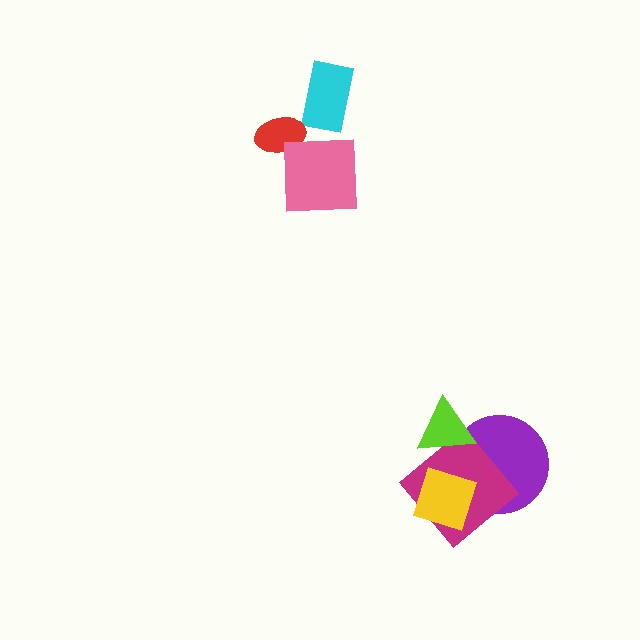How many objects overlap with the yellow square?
2 objects overlap with the yellow square.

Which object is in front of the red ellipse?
The pink square is in front of the red ellipse.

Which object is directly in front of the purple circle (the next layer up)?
The magenta diamond is directly in front of the purple circle.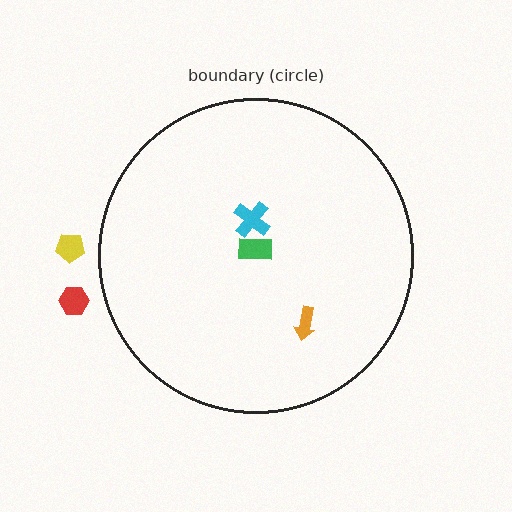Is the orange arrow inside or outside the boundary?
Inside.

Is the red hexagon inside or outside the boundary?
Outside.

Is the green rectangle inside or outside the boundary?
Inside.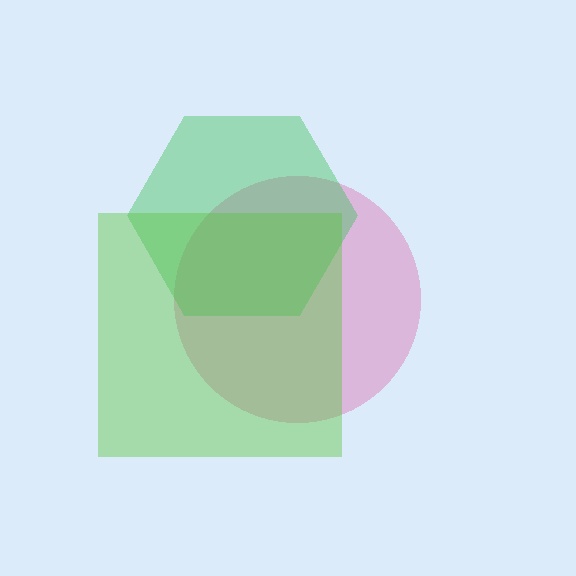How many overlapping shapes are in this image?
There are 3 overlapping shapes in the image.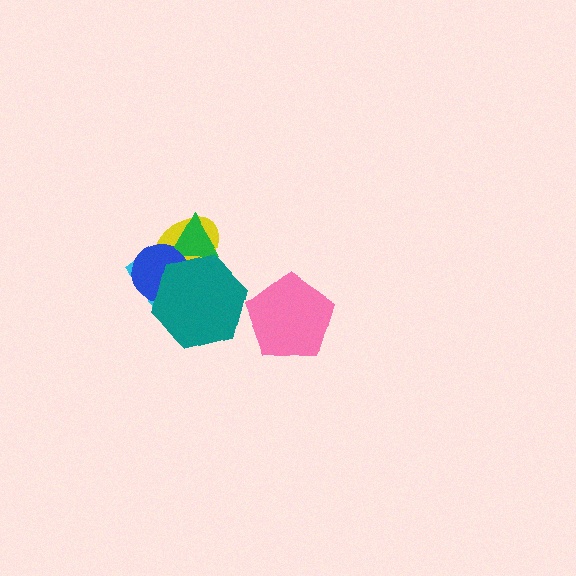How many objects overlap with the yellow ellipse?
4 objects overlap with the yellow ellipse.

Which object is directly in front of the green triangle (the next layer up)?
The blue circle is directly in front of the green triangle.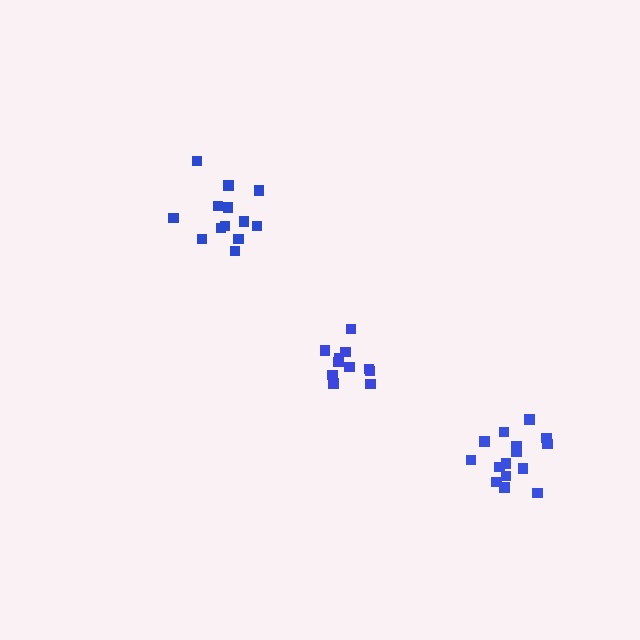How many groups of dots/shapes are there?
There are 3 groups.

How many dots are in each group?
Group 1: 13 dots, Group 2: 15 dots, Group 3: 11 dots (39 total).